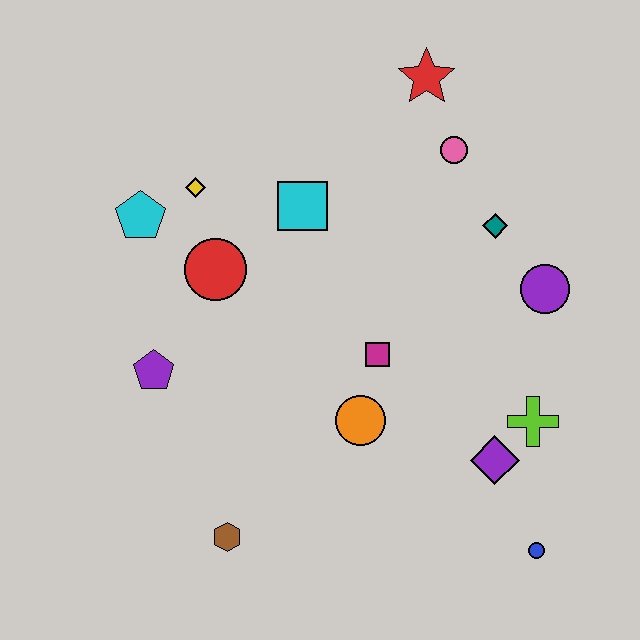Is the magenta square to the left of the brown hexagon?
No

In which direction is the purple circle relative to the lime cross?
The purple circle is above the lime cross.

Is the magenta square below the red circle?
Yes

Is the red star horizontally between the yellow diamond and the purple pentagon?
No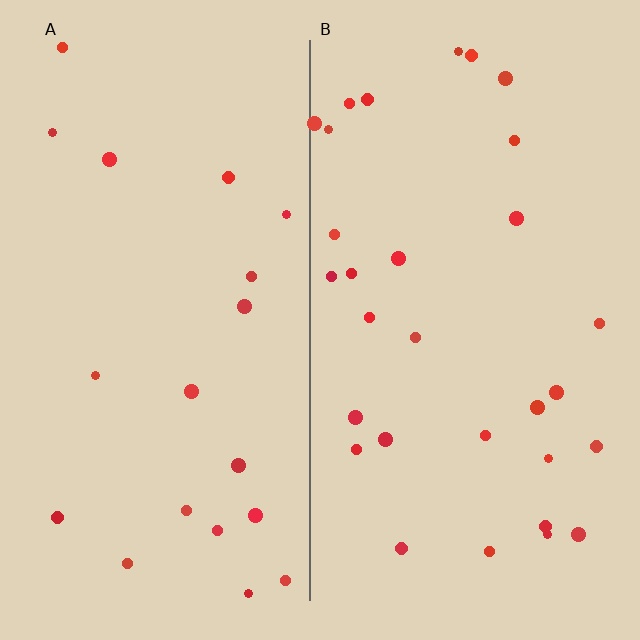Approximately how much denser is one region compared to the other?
Approximately 1.6× — region B over region A.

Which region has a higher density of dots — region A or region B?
B (the right).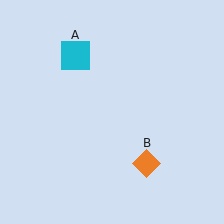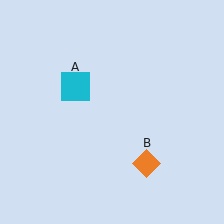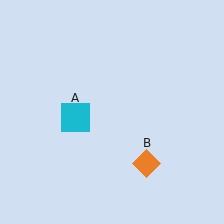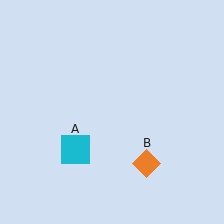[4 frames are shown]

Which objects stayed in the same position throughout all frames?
Orange diamond (object B) remained stationary.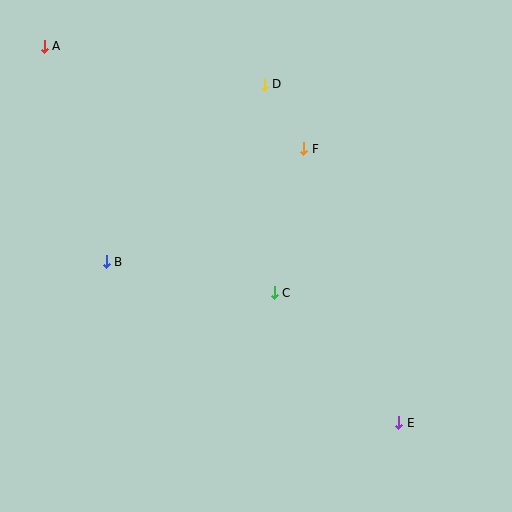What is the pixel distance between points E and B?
The distance between E and B is 334 pixels.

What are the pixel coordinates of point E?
Point E is at (399, 423).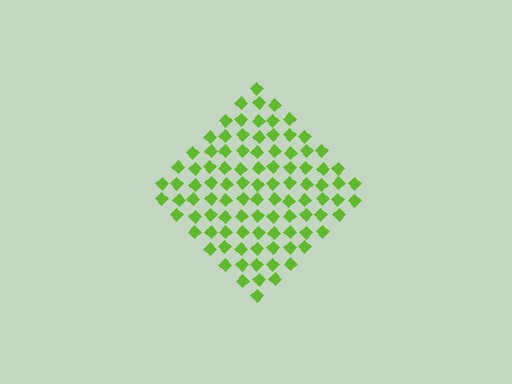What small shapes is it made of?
It is made of small diamonds.